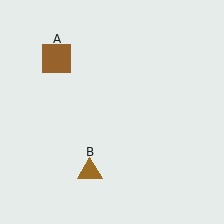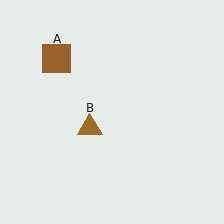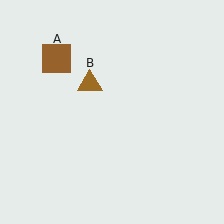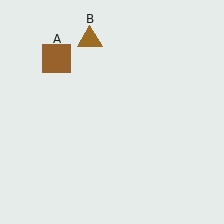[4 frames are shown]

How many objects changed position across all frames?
1 object changed position: brown triangle (object B).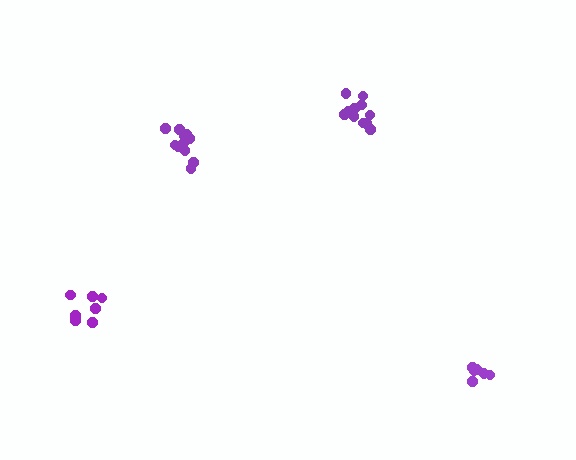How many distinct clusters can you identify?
There are 4 distinct clusters.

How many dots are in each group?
Group 1: 11 dots, Group 2: 6 dots, Group 3: 7 dots, Group 4: 11 dots (35 total).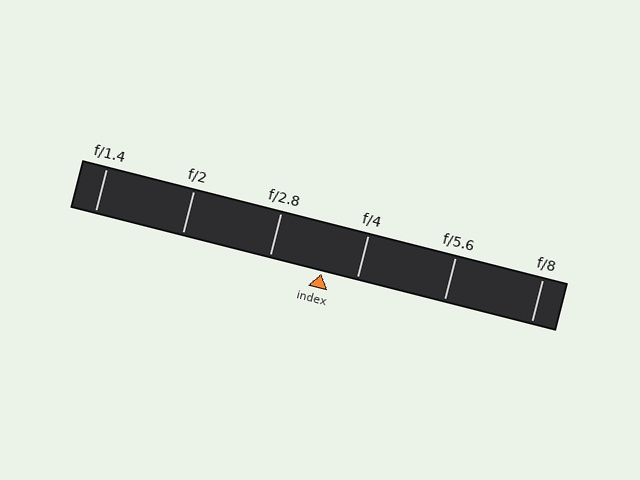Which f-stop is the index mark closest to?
The index mark is closest to f/4.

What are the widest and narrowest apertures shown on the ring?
The widest aperture shown is f/1.4 and the narrowest is f/8.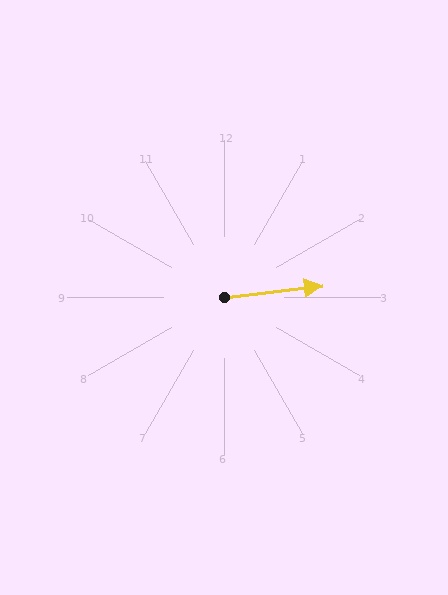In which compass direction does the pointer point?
East.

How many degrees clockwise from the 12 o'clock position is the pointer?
Approximately 83 degrees.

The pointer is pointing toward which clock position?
Roughly 3 o'clock.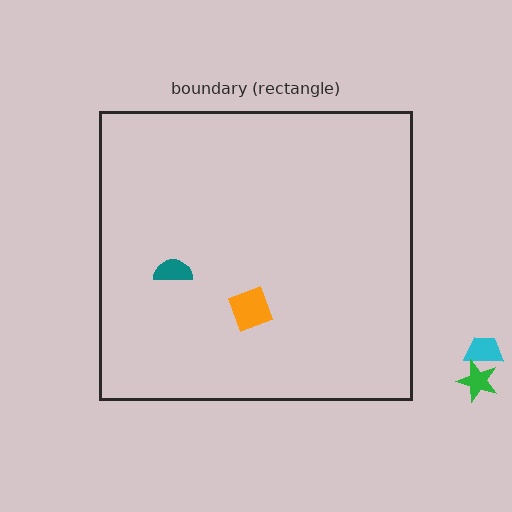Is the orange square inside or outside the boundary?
Inside.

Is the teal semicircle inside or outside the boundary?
Inside.